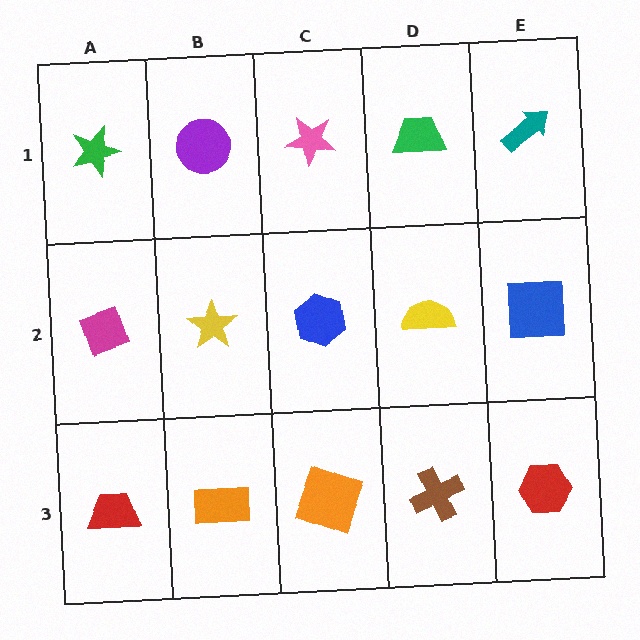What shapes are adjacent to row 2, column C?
A pink star (row 1, column C), an orange square (row 3, column C), a yellow star (row 2, column B), a yellow semicircle (row 2, column D).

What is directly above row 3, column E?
A blue square.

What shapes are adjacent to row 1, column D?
A yellow semicircle (row 2, column D), a pink star (row 1, column C), a teal arrow (row 1, column E).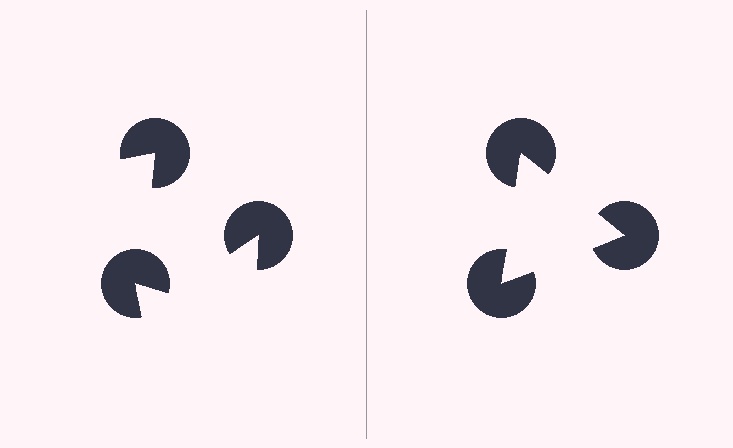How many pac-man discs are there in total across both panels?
6 — 3 on each side.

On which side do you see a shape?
An illusory triangle appears on the right side. On the left side the wedge cuts are rotated, so no coherent shape forms.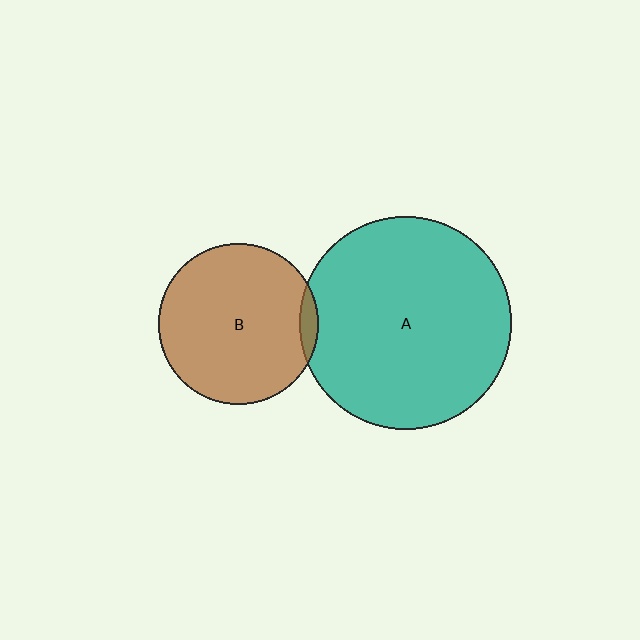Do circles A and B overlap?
Yes.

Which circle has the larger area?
Circle A (teal).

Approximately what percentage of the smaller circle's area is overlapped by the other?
Approximately 5%.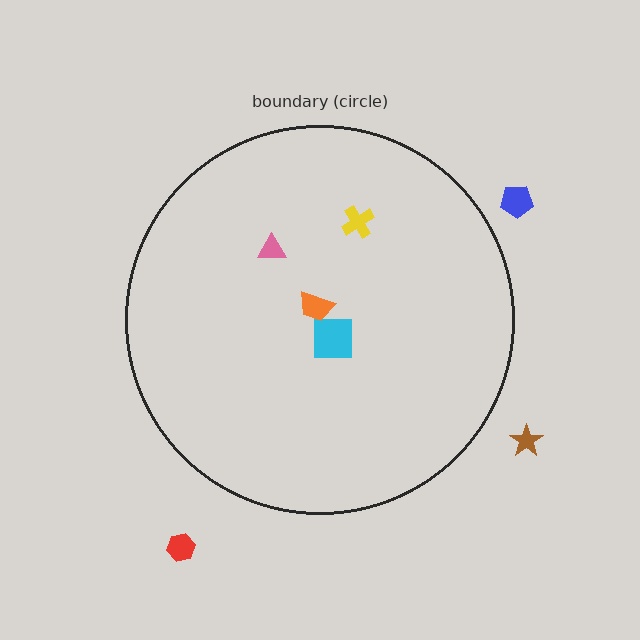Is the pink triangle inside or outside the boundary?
Inside.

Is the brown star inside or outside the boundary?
Outside.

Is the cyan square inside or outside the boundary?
Inside.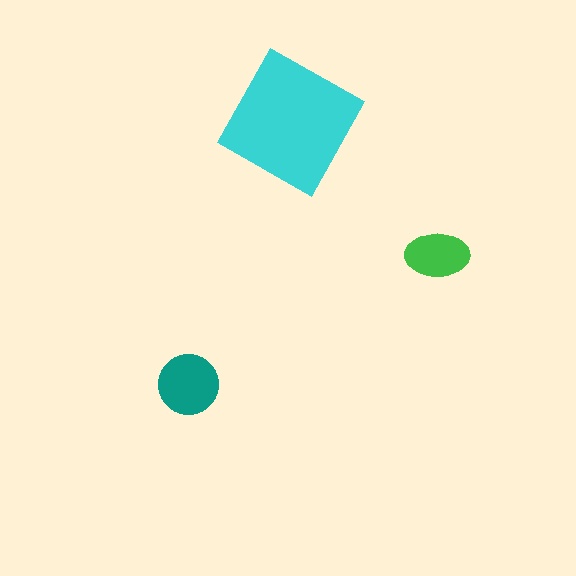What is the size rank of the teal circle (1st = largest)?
2nd.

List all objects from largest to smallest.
The cyan square, the teal circle, the green ellipse.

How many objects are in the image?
There are 3 objects in the image.